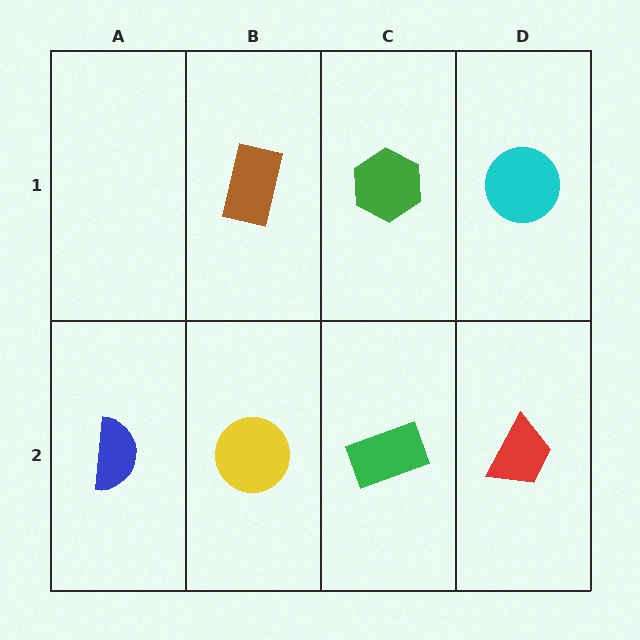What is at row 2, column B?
A yellow circle.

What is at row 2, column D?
A red trapezoid.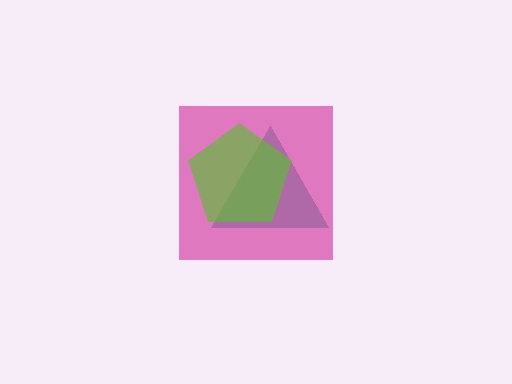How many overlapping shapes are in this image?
There are 3 overlapping shapes in the image.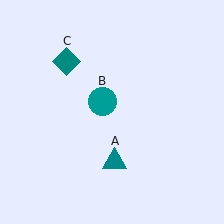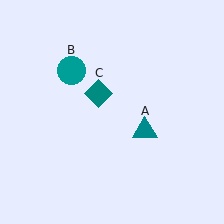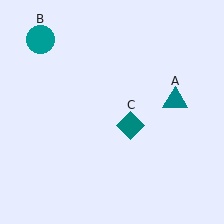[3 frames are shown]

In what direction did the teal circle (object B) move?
The teal circle (object B) moved up and to the left.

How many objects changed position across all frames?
3 objects changed position: teal triangle (object A), teal circle (object B), teal diamond (object C).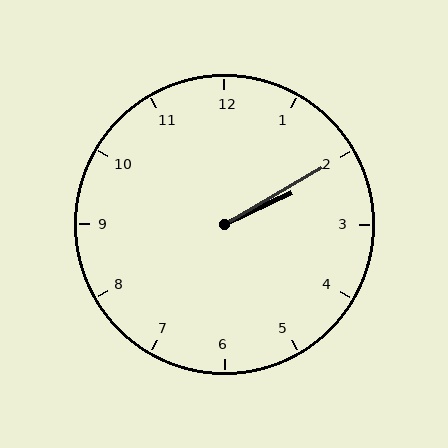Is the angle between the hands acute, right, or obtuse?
It is acute.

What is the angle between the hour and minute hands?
Approximately 5 degrees.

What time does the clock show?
2:10.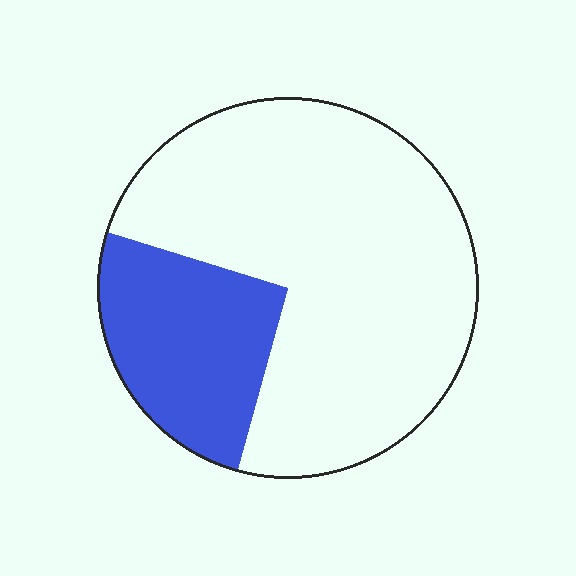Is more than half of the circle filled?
No.